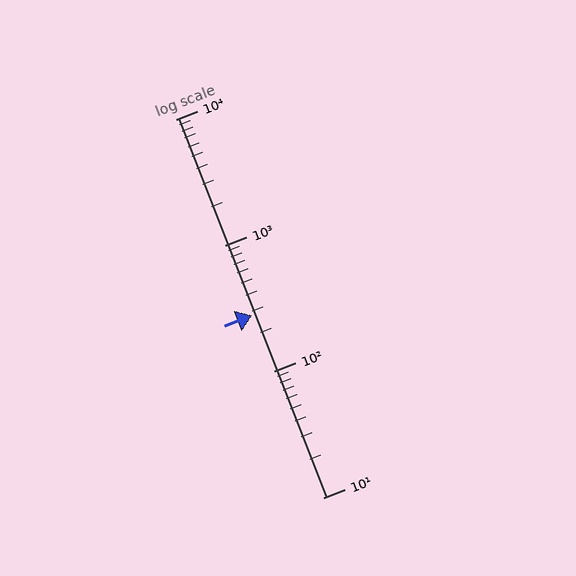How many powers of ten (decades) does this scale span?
The scale spans 3 decades, from 10 to 10000.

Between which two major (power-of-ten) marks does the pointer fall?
The pointer is between 100 and 1000.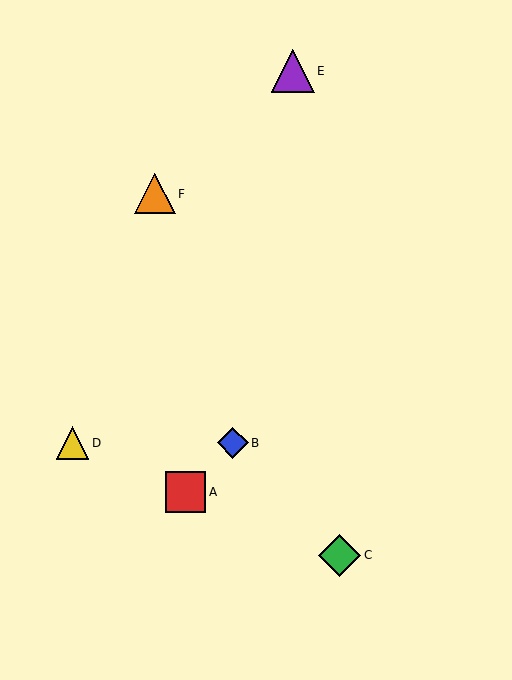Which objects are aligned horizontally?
Objects B, D are aligned horizontally.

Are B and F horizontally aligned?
No, B is at y≈443 and F is at y≈194.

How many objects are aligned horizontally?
2 objects (B, D) are aligned horizontally.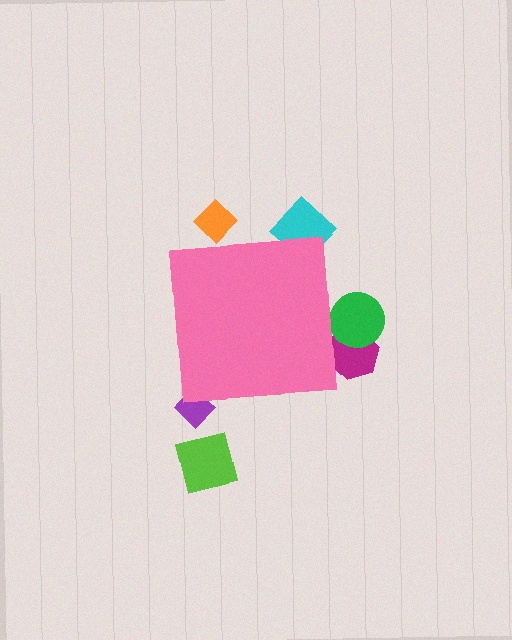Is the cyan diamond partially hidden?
Yes, the cyan diamond is partially hidden behind the pink square.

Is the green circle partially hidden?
Yes, the green circle is partially hidden behind the pink square.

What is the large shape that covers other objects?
A pink square.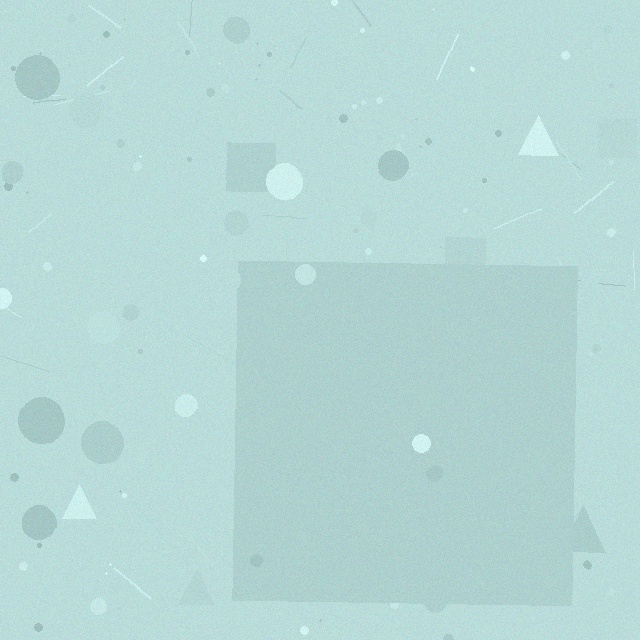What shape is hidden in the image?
A square is hidden in the image.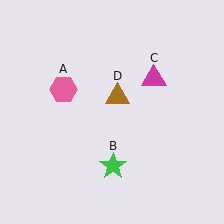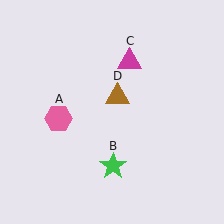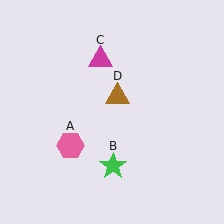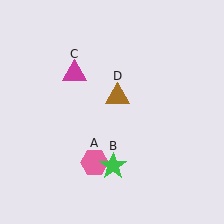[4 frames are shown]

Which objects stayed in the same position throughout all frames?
Green star (object B) and brown triangle (object D) remained stationary.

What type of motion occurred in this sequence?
The pink hexagon (object A), magenta triangle (object C) rotated counterclockwise around the center of the scene.